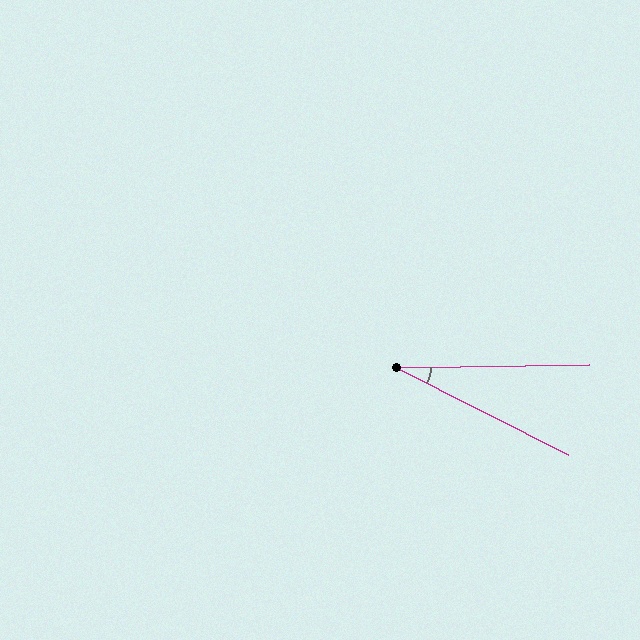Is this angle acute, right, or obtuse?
It is acute.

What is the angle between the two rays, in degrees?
Approximately 28 degrees.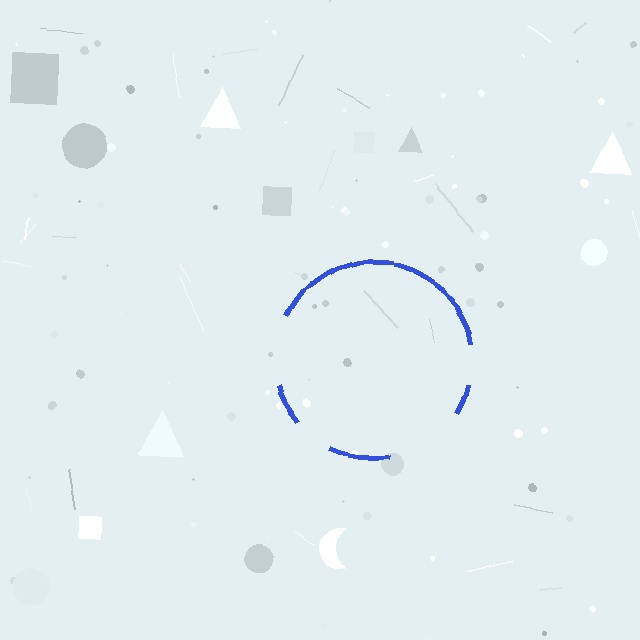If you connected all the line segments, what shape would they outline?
They would outline a circle.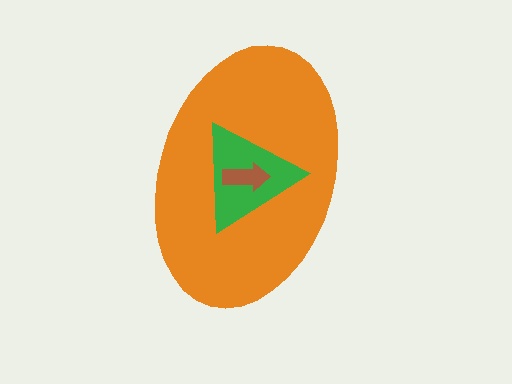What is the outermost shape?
The orange ellipse.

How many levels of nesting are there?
3.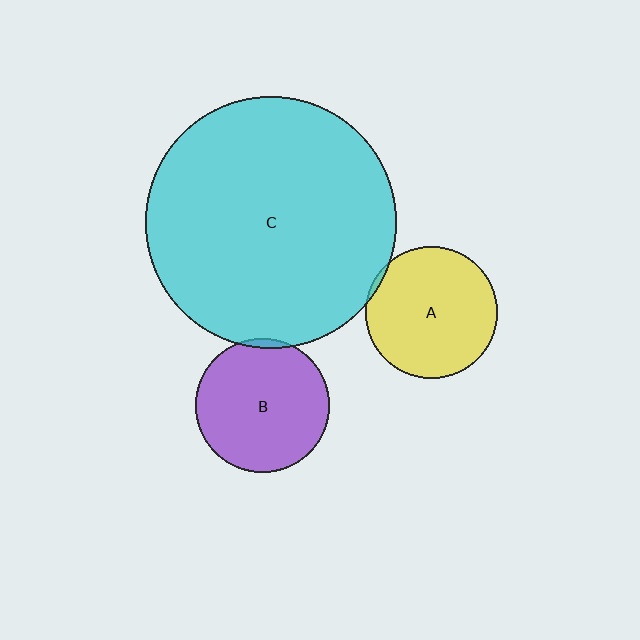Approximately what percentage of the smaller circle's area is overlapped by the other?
Approximately 5%.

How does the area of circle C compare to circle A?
Approximately 3.6 times.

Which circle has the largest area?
Circle C (cyan).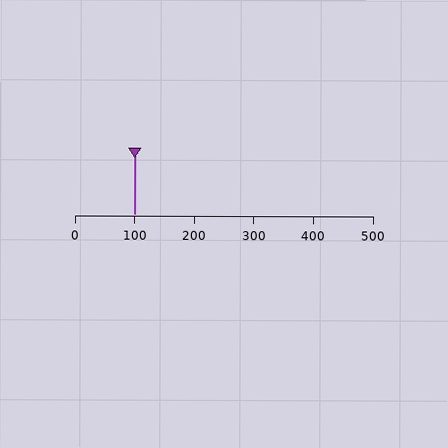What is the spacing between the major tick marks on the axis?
The major ticks are spaced 100 apart.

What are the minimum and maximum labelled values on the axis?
The axis runs from 0 to 500.